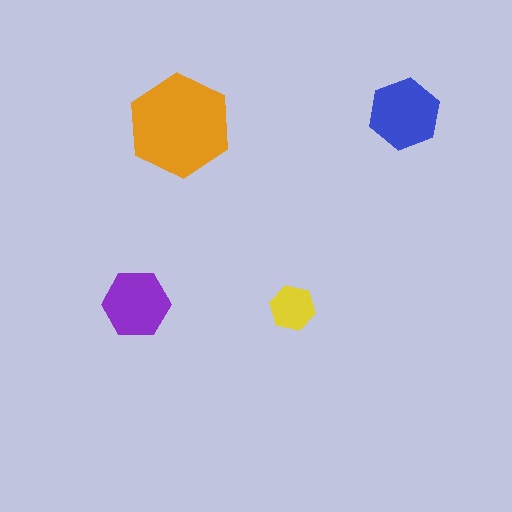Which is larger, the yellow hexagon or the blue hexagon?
The blue one.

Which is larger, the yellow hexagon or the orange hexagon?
The orange one.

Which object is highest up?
The blue hexagon is topmost.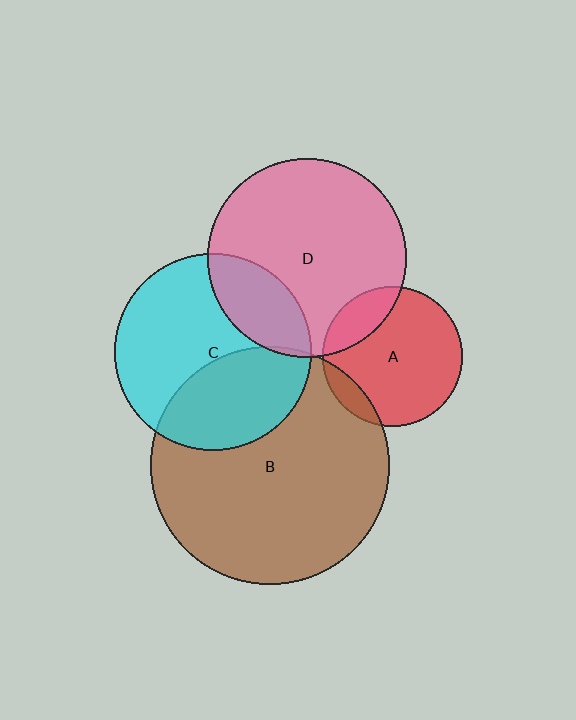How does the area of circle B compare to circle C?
Approximately 1.5 times.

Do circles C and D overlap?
Yes.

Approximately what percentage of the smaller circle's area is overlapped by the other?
Approximately 20%.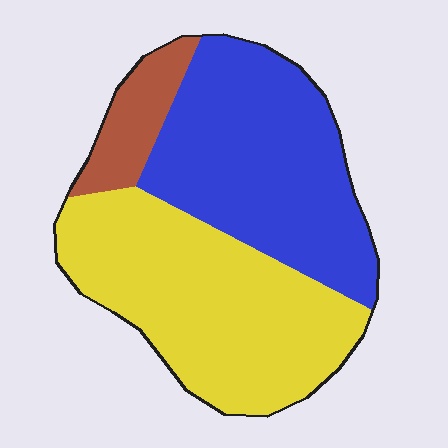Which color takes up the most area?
Yellow, at roughly 45%.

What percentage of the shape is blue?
Blue covers about 45% of the shape.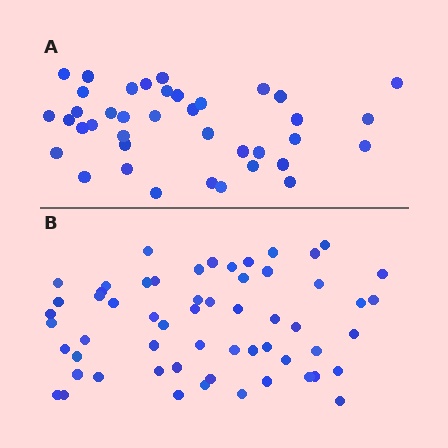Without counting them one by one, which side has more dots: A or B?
Region B (the bottom region) has more dots.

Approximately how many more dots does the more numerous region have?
Region B has approximately 20 more dots than region A.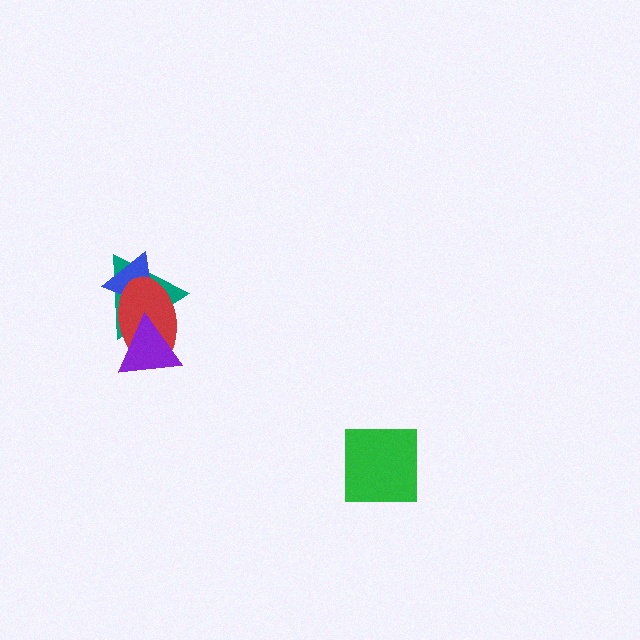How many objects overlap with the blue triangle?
2 objects overlap with the blue triangle.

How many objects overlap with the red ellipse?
3 objects overlap with the red ellipse.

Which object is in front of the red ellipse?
The purple triangle is in front of the red ellipse.